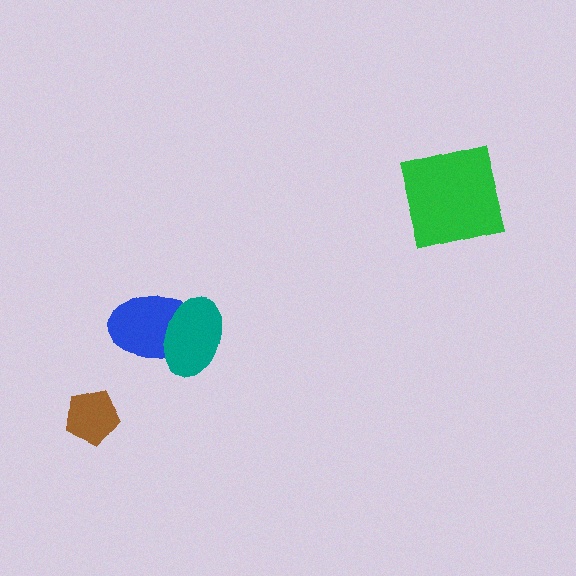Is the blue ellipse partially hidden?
Yes, it is partially covered by another shape.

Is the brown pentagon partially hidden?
No, no other shape covers it.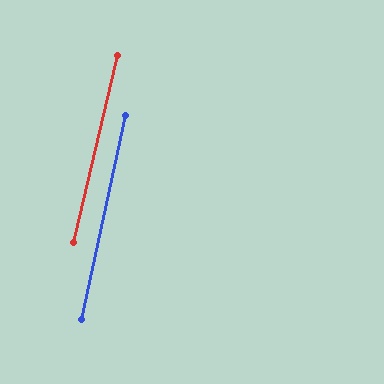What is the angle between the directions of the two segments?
Approximately 1 degree.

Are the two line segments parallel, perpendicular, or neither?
Parallel — their directions differ by only 1.1°.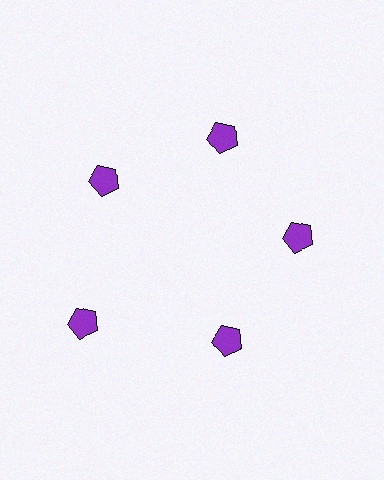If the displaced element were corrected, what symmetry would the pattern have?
It would have 5-fold rotational symmetry — the pattern would map onto itself every 72 degrees.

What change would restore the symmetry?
The symmetry would be restored by moving it inward, back onto the ring so that all 5 pentagons sit at equal angles and equal distance from the center.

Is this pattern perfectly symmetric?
No. The 5 purple pentagons are arranged in a ring, but one element near the 8 o'clock position is pushed outward from the center, breaking the 5-fold rotational symmetry.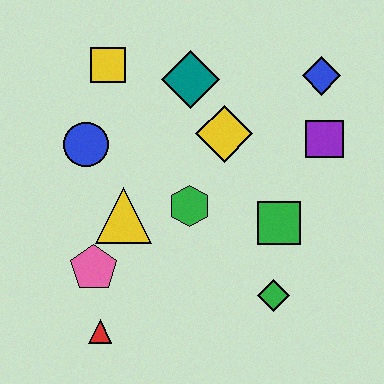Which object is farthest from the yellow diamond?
The red triangle is farthest from the yellow diamond.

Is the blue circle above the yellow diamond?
No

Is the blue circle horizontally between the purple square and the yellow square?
No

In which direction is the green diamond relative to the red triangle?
The green diamond is to the right of the red triangle.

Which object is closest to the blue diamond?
The purple square is closest to the blue diamond.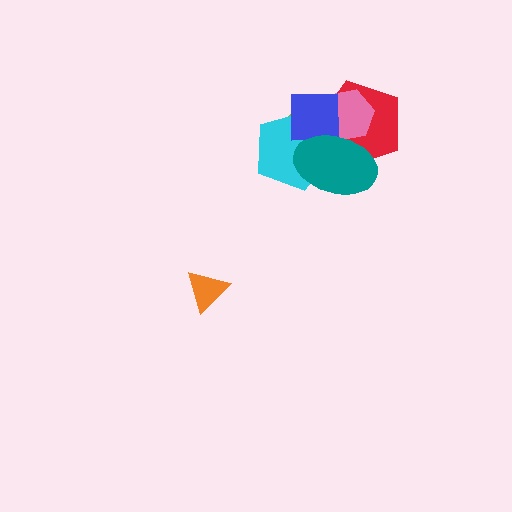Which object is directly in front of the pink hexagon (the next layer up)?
The blue square is directly in front of the pink hexagon.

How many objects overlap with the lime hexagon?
5 objects overlap with the lime hexagon.